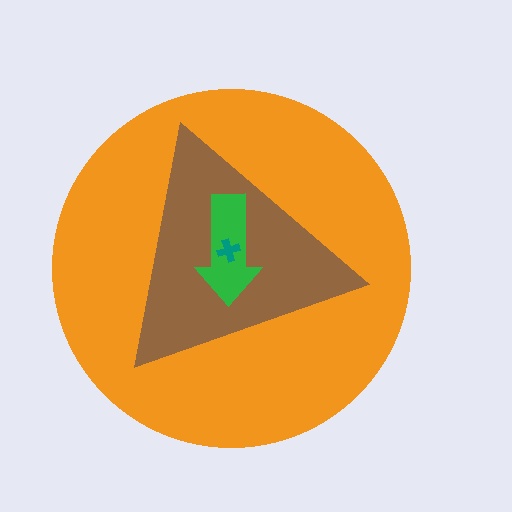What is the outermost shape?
The orange circle.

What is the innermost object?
The teal cross.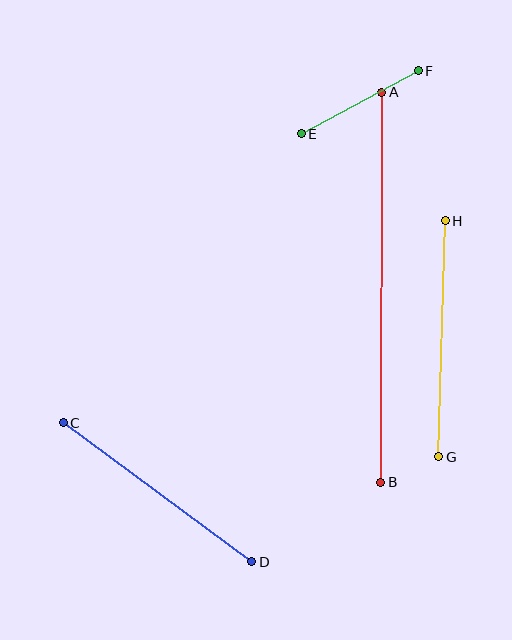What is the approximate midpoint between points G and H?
The midpoint is at approximately (442, 339) pixels.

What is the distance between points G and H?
The distance is approximately 236 pixels.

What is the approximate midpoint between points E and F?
The midpoint is at approximately (360, 102) pixels.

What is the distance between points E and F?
The distance is approximately 133 pixels.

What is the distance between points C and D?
The distance is approximately 234 pixels.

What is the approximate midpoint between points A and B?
The midpoint is at approximately (381, 287) pixels.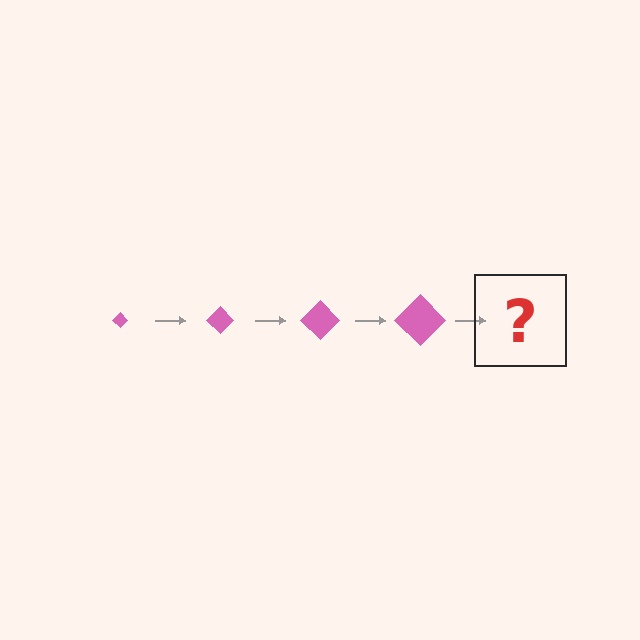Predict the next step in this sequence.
The next step is a pink diamond, larger than the previous one.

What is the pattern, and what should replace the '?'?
The pattern is that the diamond gets progressively larger each step. The '?' should be a pink diamond, larger than the previous one.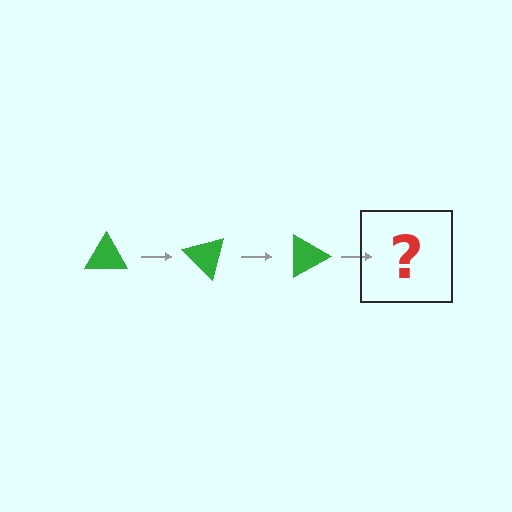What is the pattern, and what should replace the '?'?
The pattern is that the triangle rotates 45 degrees each step. The '?' should be a green triangle rotated 135 degrees.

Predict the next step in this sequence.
The next step is a green triangle rotated 135 degrees.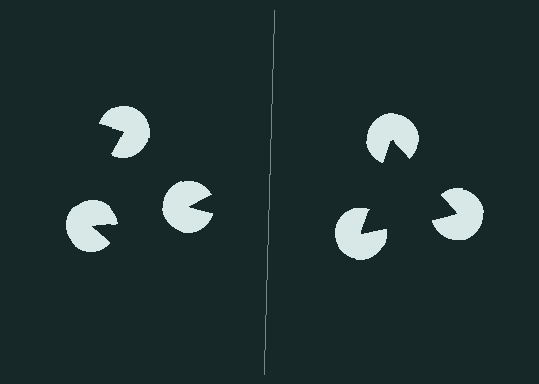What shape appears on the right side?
An illusory triangle.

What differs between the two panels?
The pac-man discs are positioned identically on both sides; only the wedge orientations differ. On the right they align to a triangle; on the left they are misaligned.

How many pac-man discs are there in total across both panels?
6 — 3 on each side.